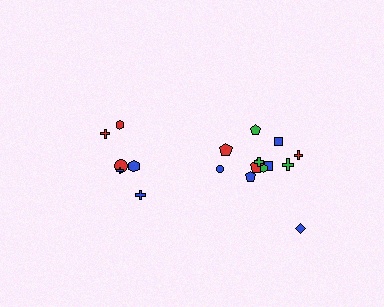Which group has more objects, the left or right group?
The right group.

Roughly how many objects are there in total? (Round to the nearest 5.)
Roughly 20 objects in total.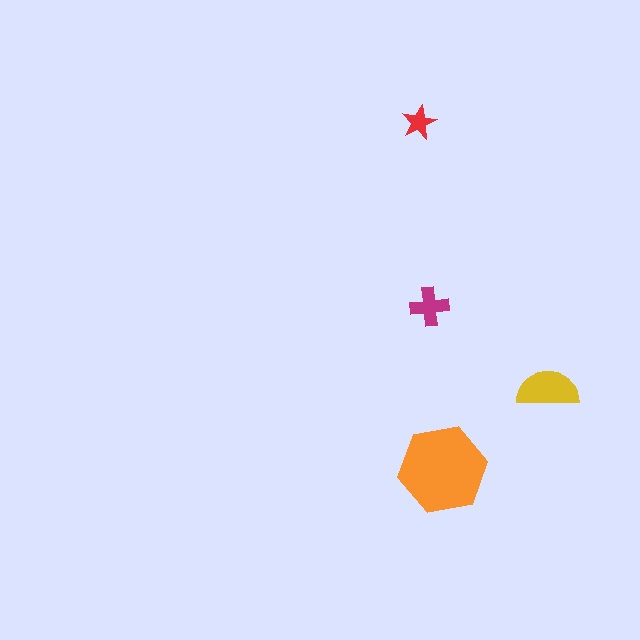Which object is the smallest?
The red star.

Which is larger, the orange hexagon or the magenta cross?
The orange hexagon.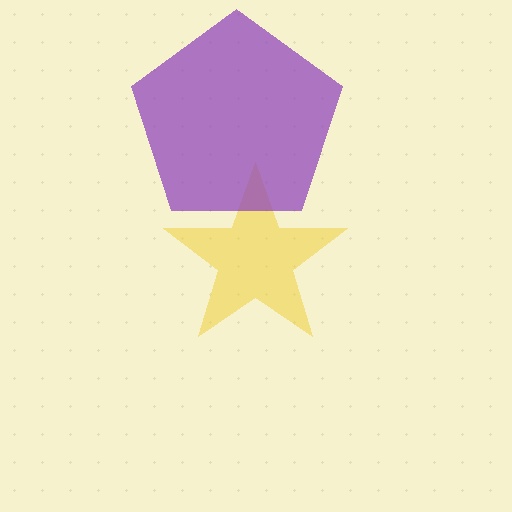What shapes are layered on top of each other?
The layered shapes are: a yellow star, a purple pentagon.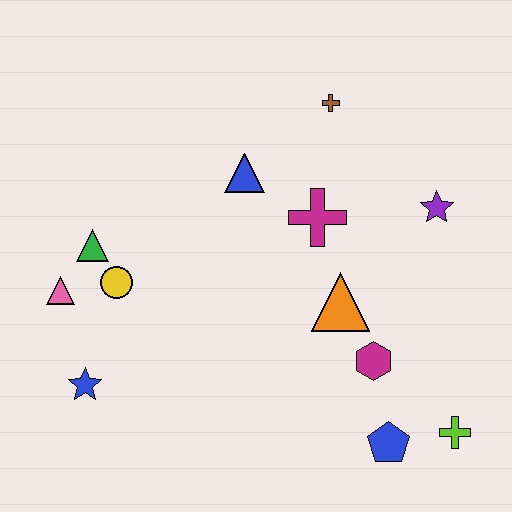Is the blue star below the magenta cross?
Yes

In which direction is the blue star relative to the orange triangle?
The blue star is to the left of the orange triangle.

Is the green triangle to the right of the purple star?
No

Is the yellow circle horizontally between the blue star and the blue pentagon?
Yes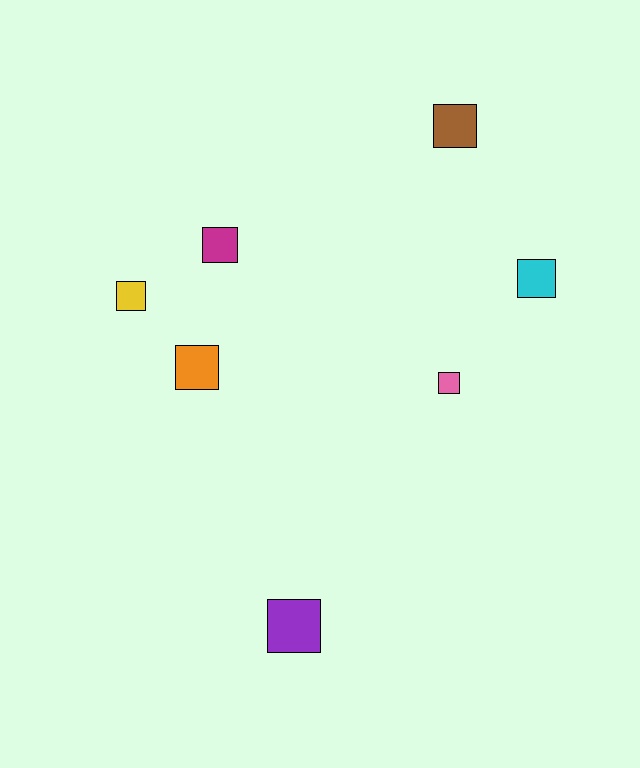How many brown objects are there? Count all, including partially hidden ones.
There is 1 brown object.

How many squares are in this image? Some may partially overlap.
There are 7 squares.